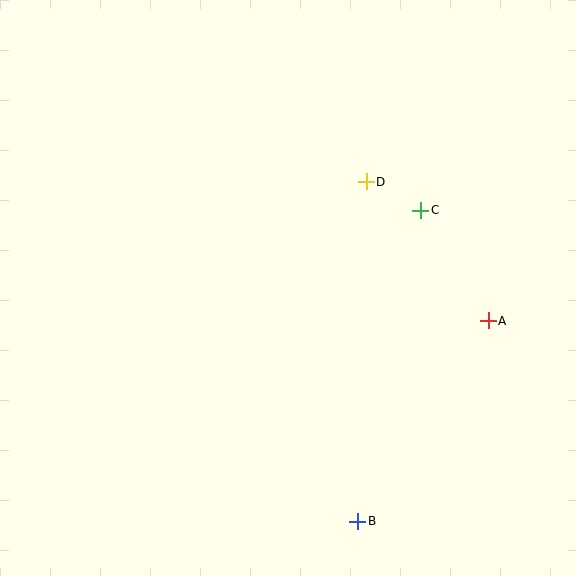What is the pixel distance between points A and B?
The distance between A and B is 239 pixels.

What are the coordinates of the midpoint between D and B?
The midpoint between D and B is at (362, 351).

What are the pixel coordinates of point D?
Point D is at (366, 182).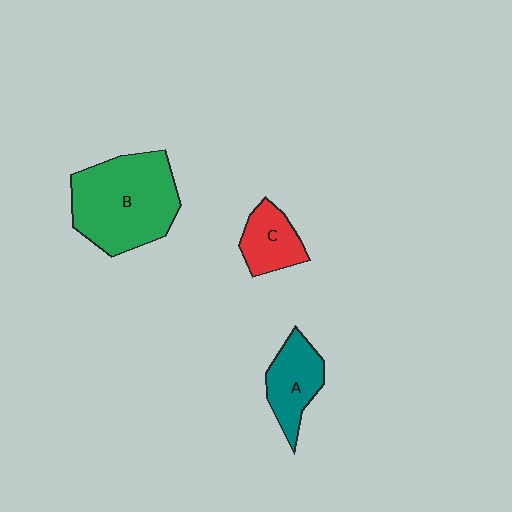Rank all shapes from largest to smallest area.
From largest to smallest: B (green), A (teal), C (red).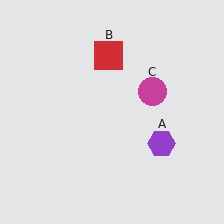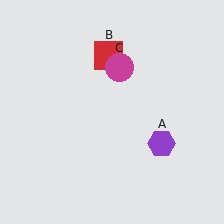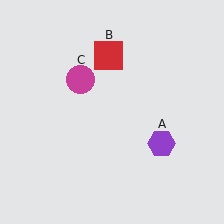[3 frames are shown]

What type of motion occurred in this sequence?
The magenta circle (object C) rotated counterclockwise around the center of the scene.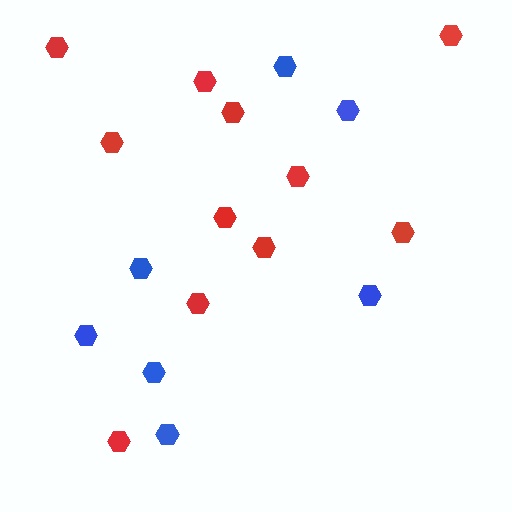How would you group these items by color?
There are 2 groups: one group of red hexagons (11) and one group of blue hexagons (7).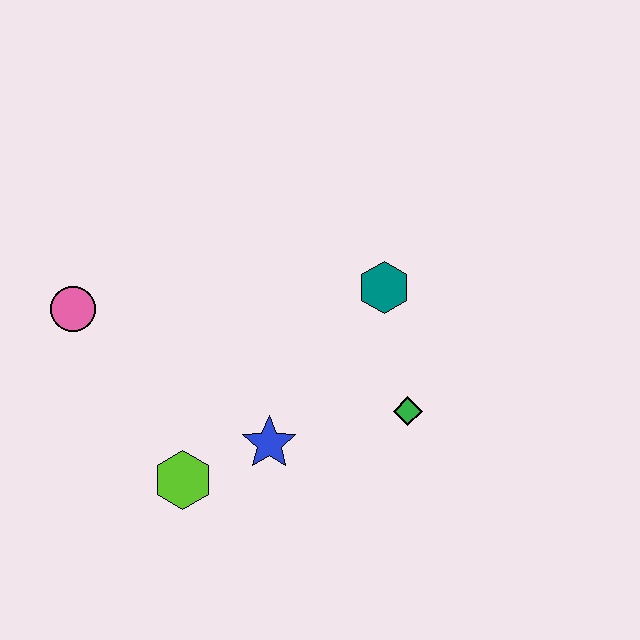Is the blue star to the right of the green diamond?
No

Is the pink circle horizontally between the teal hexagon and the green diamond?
No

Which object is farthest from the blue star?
The pink circle is farthest from the blue star.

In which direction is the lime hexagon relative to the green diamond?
The lime hexagon is to the left of the green diamond.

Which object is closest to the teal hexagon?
The green diamond is closest to the teal hexagon.